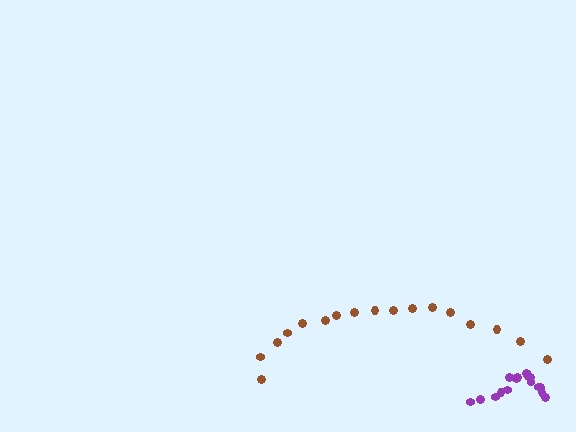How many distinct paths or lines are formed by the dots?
There are 2 distinct paths.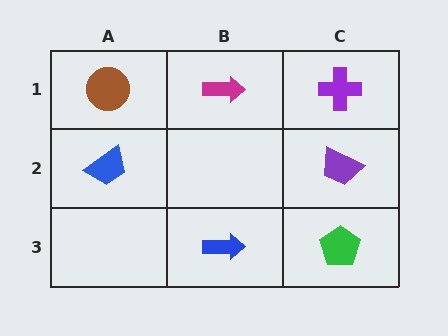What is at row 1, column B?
A magenta arrow.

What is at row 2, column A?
A blue trapezoid.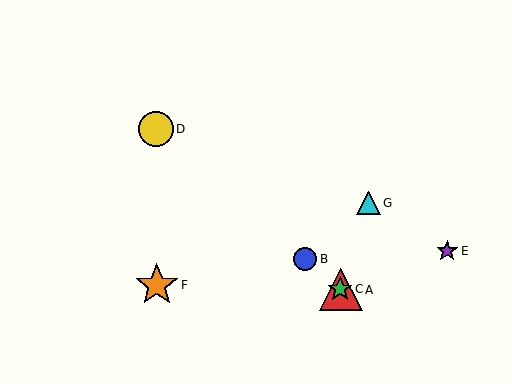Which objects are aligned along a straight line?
Objects A, B, C, D are aligned along a straight line.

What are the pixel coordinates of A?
Object A is at (341, 290).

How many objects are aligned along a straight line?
4 objects (A, B, C, D) are aligned along a straight line.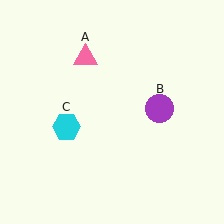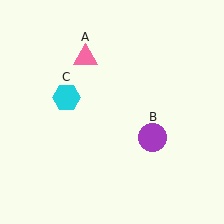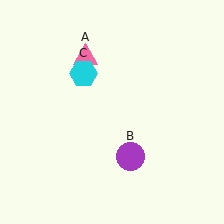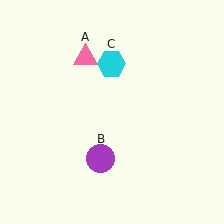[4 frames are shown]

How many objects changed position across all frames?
2 objects changed position: purple circle (object B), cyan hexagon (object C).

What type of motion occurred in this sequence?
The purple circle (object B), cyan hexagon (object C) rotated clockwise around the center of the scene.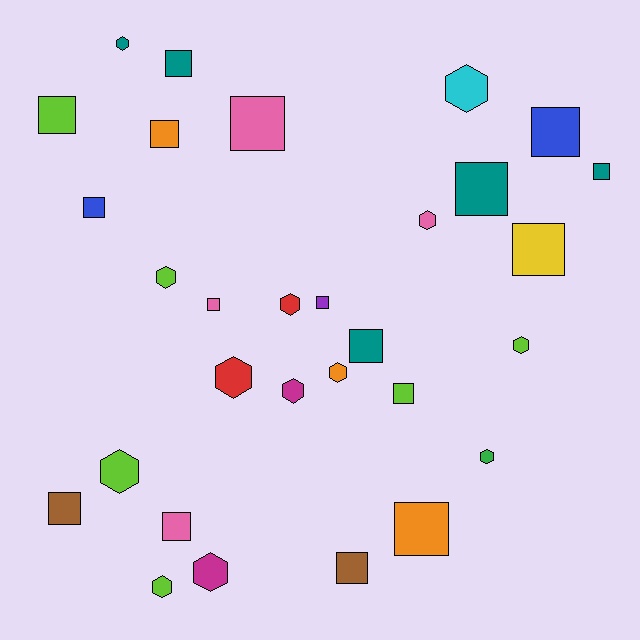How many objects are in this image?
There are 30 objects.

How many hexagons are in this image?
There are 13 hexagons.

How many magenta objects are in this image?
There are 2 magenta objects.